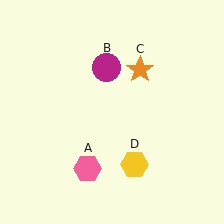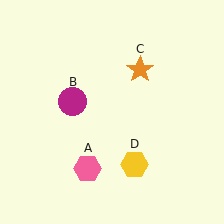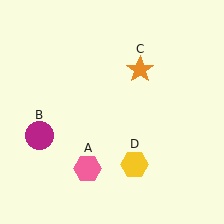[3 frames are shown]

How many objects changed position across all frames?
1 object changed position: magenta circle (object B).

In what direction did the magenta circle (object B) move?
The magenta circle (object B) moved down and to the left.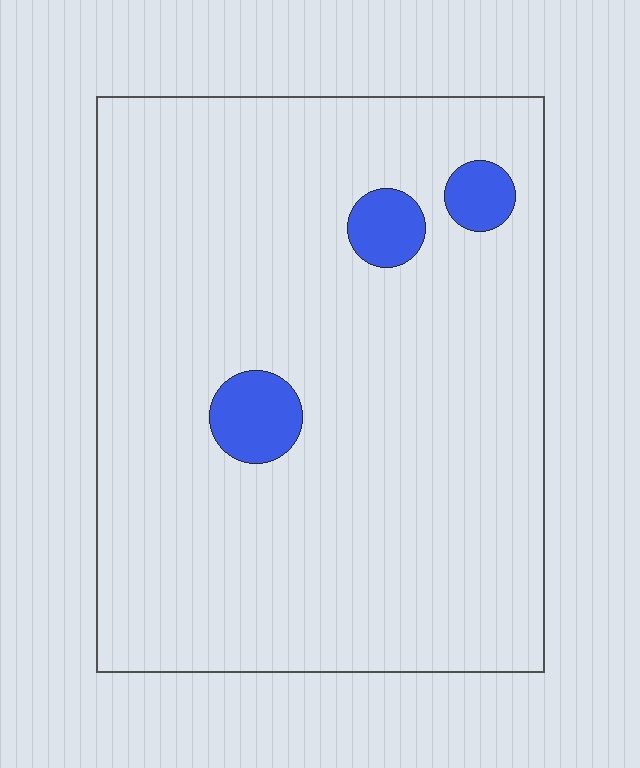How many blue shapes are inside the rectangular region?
3.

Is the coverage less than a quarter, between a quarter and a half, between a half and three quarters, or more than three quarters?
Less than a quarter.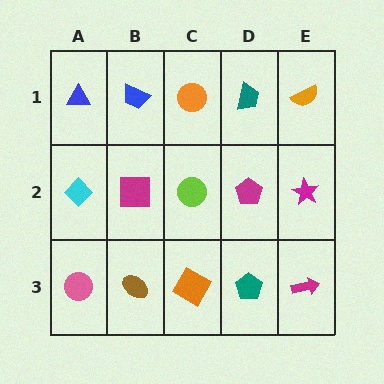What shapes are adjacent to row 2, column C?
An orange circle (row 1, column C), an orange diamond (row 3, column C), a magenta square (row 2, column B), a magenta pentagon (row 2, column D).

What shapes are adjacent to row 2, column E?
An orange semicircle (row 1, column E), a magenta arrow (row 3, column E), a magenta pentagon (row 2, column D).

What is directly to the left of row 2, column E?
A magenta pentagon.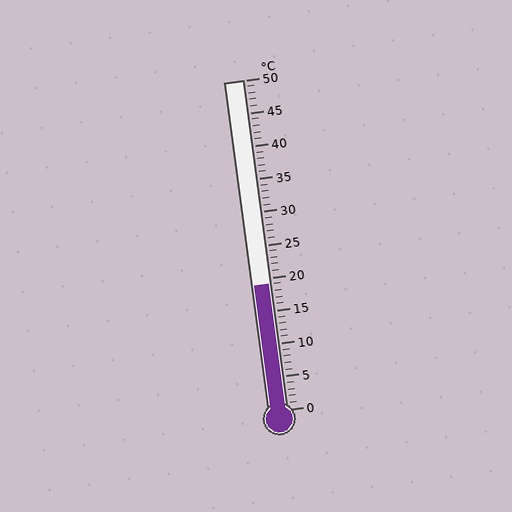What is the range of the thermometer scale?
The thermometer scale ranges from 0°C to 50°C.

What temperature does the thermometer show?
The thermometer shows approximately 19°C.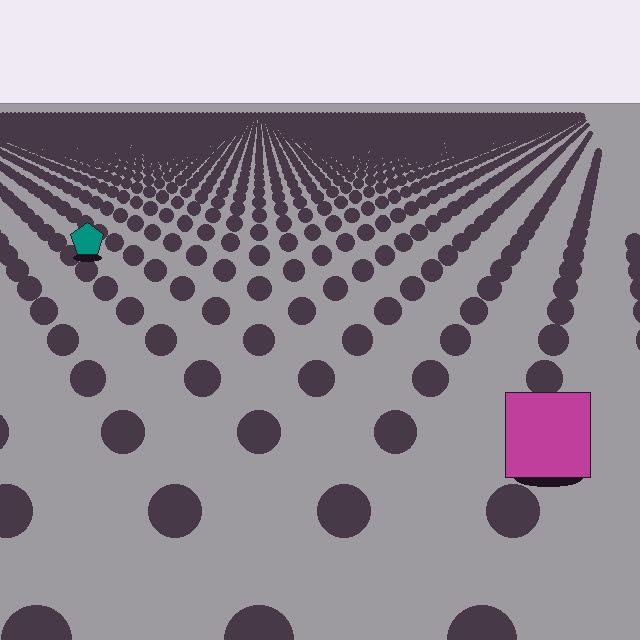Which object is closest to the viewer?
The magenta square is closest. The texture marks near it are larger and more spread out.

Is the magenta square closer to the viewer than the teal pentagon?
Yes. The magenta square is closer — you can tell from the texture gradient: the ground texture is coarser near it.